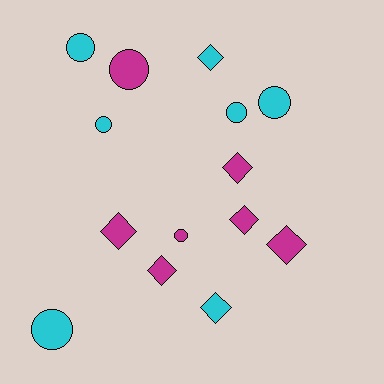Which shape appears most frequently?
Diamond, with 7 objects.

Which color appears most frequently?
Magenta, with 7 objects.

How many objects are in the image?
There are 14 objects.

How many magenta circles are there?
There are 2 magenta circles.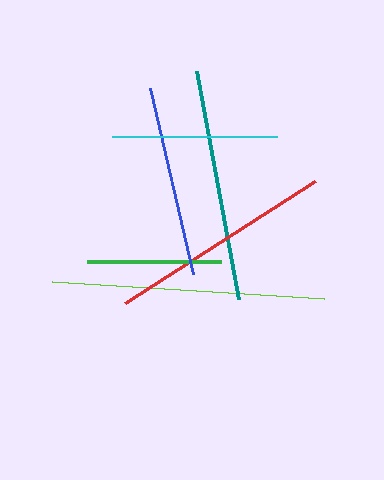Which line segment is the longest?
The lime line is the longest at approximately 273 pixels.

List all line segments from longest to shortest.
From longest to shortest: lime, teal, red, blue, cyan, green.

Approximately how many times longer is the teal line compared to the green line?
The teal line is approximately 1.7 times the length of the green line.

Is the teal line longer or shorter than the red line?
The teal line is longer than the red line.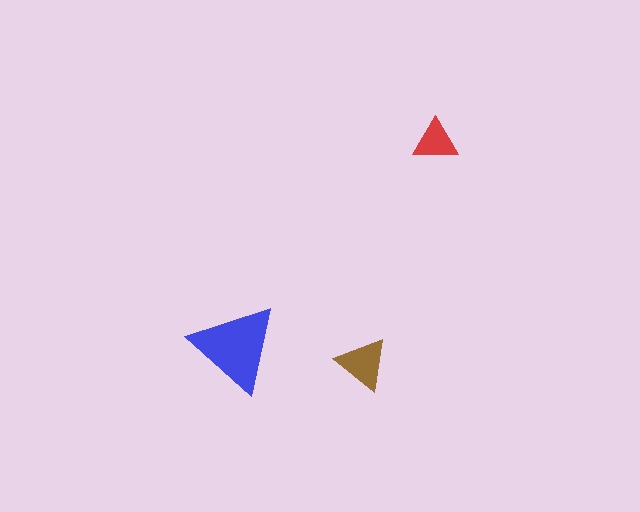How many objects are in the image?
There are 3 objects in the image.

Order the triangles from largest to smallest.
the blue one, the brown one, the red one.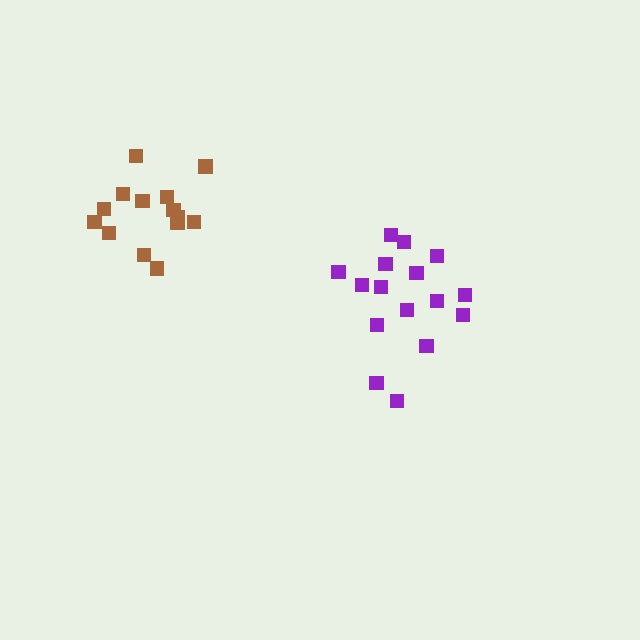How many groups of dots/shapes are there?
There are 2 groups.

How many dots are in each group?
Group 1: 16 dots, Group 2: 14 dots (30 total).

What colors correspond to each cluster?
The clusters are colored: purple, brown.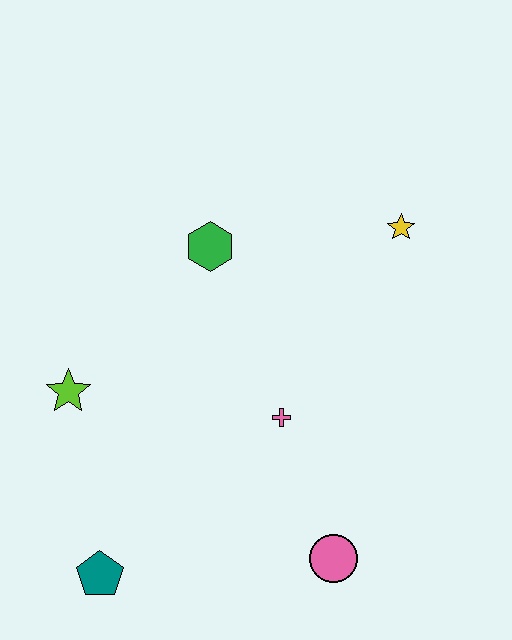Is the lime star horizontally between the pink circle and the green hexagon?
No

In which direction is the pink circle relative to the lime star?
The pink circle is to the right of the lime star.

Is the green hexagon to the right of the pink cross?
No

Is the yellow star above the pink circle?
Yes